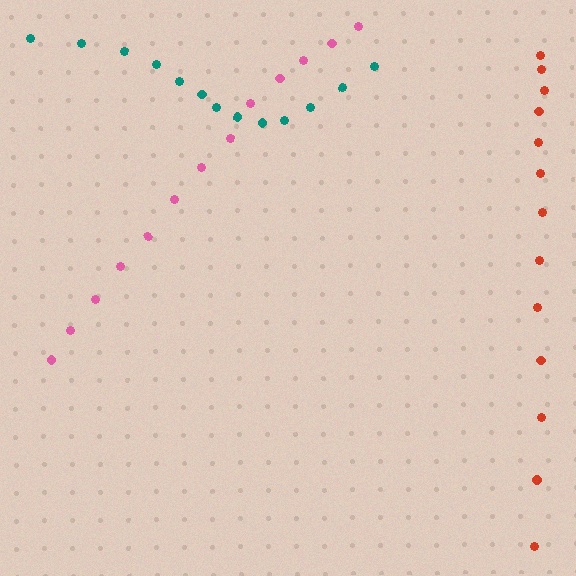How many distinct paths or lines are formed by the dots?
There are 3 distinct paths.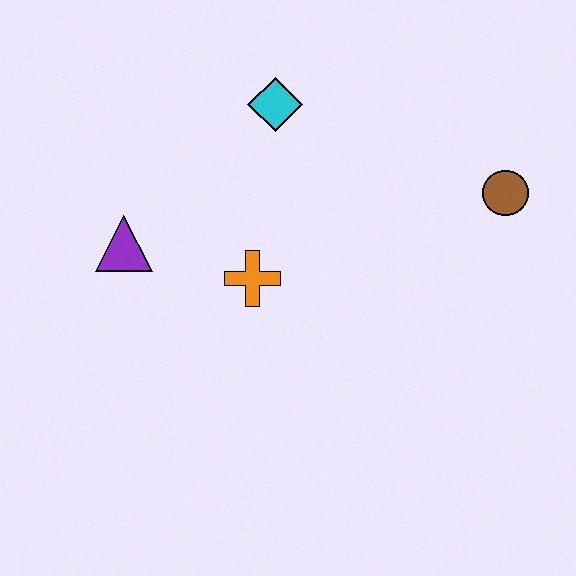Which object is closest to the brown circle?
The cyan diamond is closest to the brown circle.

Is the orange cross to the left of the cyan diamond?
Yes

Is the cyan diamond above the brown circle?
Yes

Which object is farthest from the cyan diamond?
The brown circle is farthest from the cyan diamond.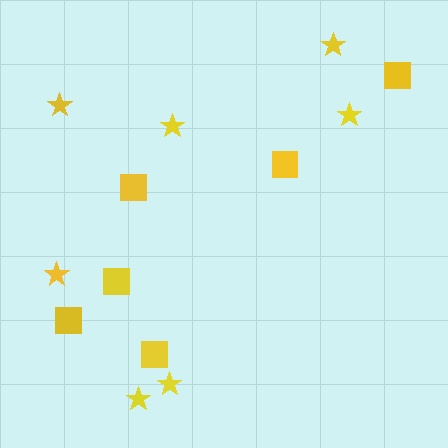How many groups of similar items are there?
There are 2 groups: one group of stars (7) and one group of squares (6).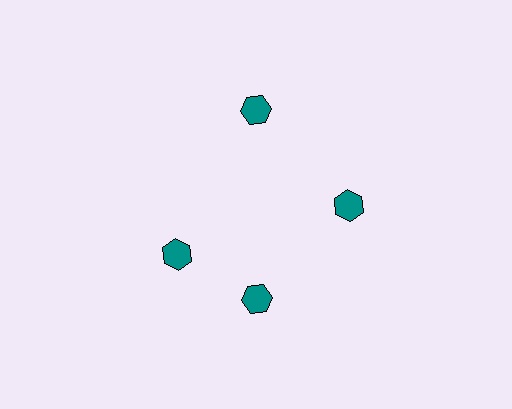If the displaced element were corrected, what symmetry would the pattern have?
It would have 4-fold rotational symmetry — the pattern would map onto itself every 90 degrees.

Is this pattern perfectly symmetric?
No. The 4 teal hexagons are arranged in a ring, but one element near the 9 o'clock position is rotated out of alignment along the ring, breaking the 4-fold rotational symmetry.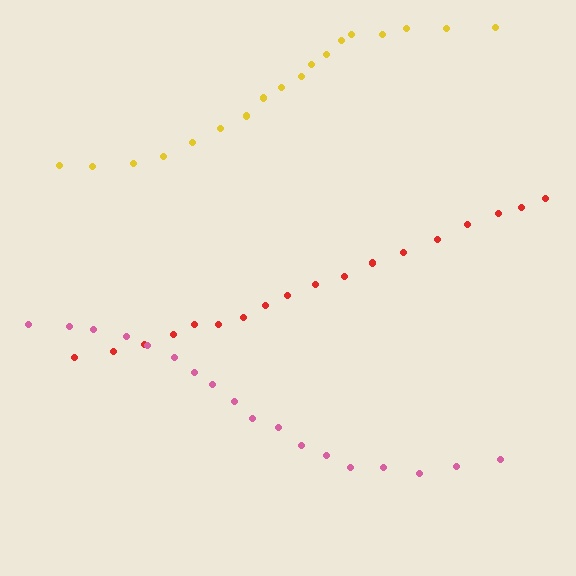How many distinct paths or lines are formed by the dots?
There are 3 distinct paths.